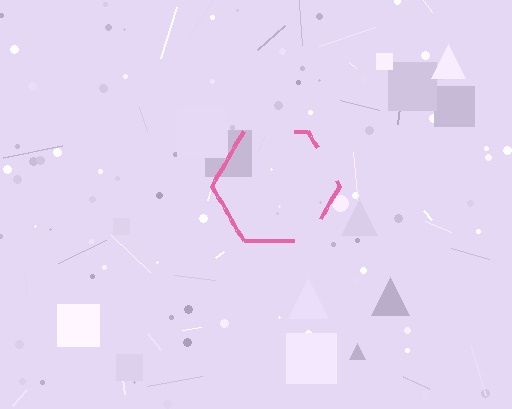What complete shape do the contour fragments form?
The contour fragments form a hexagon.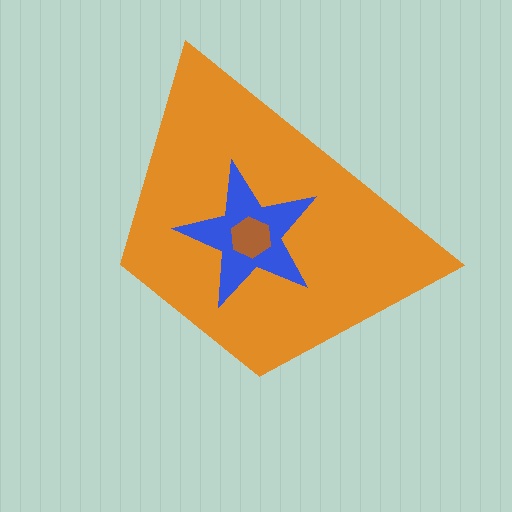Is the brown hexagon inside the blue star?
Yes.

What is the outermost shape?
The orange trapezoid.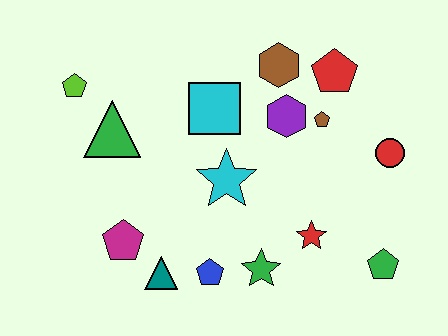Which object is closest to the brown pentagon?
The purple hexagon is closest to the brown pentagon.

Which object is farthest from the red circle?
The lime pentagon is farthest from the red circle.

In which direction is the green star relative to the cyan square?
The green star is below the cyan square.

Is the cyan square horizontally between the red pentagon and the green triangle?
Yes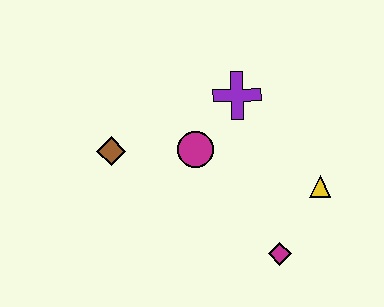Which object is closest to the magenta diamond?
The yellow triangle is closest to the magenta diamond.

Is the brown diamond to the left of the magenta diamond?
Yes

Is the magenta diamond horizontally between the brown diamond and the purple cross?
No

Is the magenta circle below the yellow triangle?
No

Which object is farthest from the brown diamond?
The yellow triangle is farthest from the brown diamond.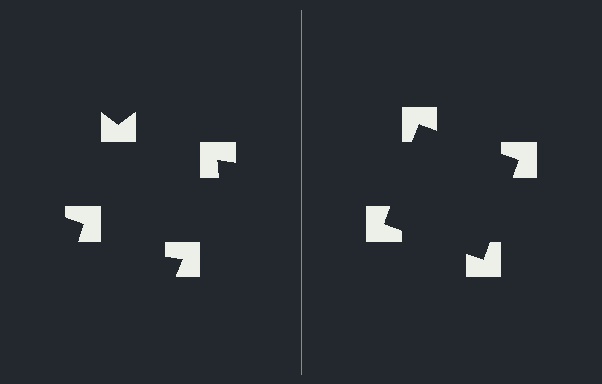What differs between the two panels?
The notched squares are positioned identically on both sides; only the wedge orientations differ. On the right they align to a square; on the left they are misaligned.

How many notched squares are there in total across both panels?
8 — 4 on each side.